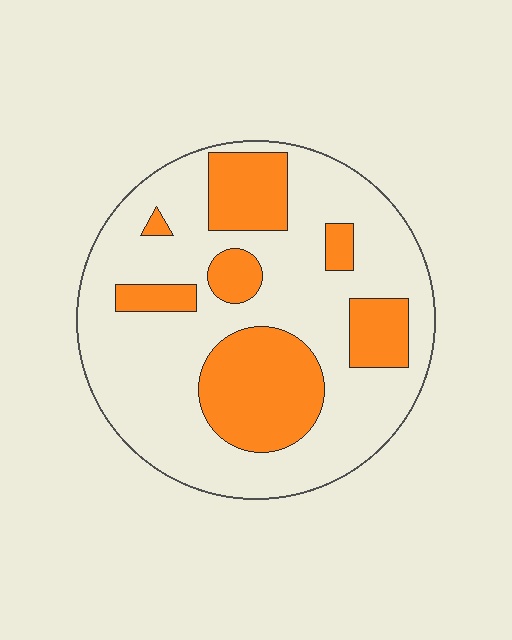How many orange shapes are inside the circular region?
7.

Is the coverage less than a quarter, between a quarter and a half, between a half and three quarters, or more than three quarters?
Between a quarter and a half.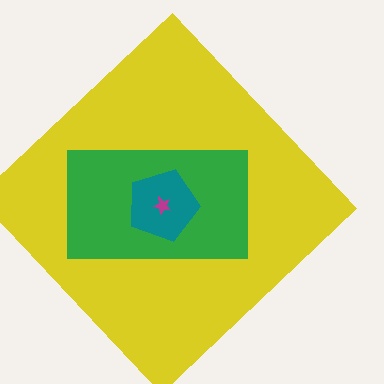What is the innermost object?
The magenta star.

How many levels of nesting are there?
4.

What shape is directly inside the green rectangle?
The teal pentagon.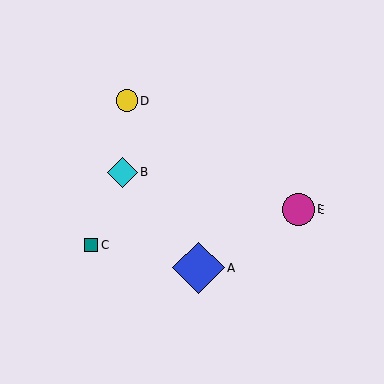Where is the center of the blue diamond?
The center of the blue diamond is at (199, 268).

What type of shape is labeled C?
Shape C is a teal square.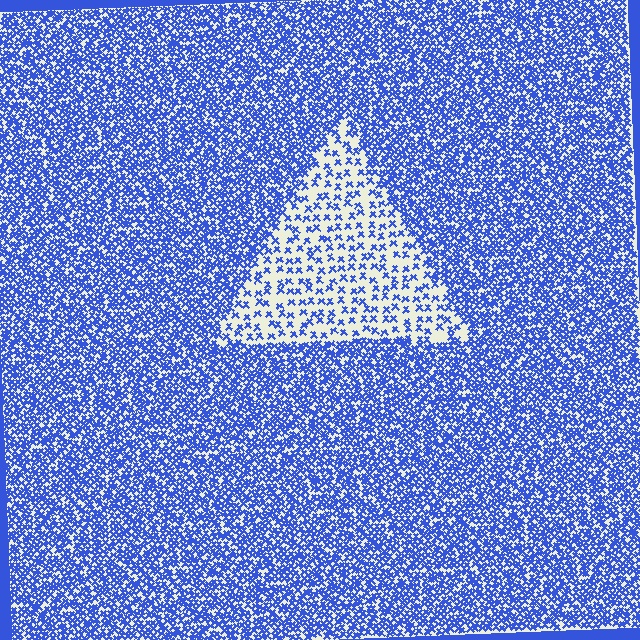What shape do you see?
I see a triangle.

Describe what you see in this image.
The image contains small blue elements arranged at two different densities. A triangle-shaped region is visible where the elements are less densely packed than the surrounding area.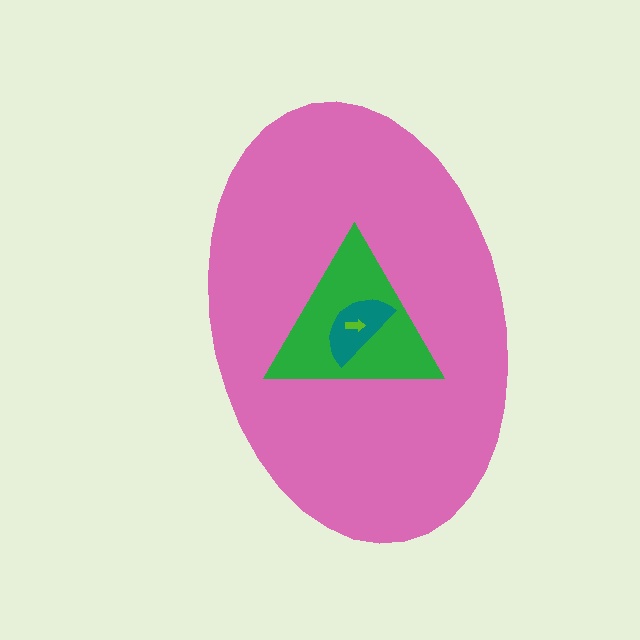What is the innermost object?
The lime arrow.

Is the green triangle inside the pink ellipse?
Yes.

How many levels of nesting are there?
4.